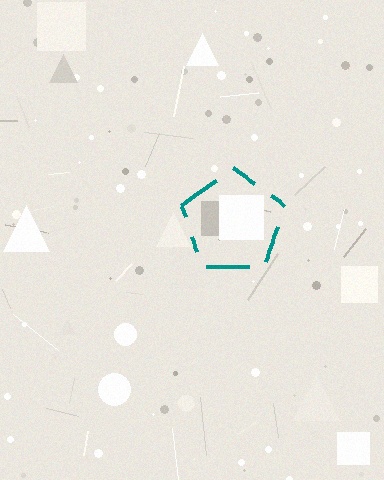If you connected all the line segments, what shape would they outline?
They would outline a pentagon.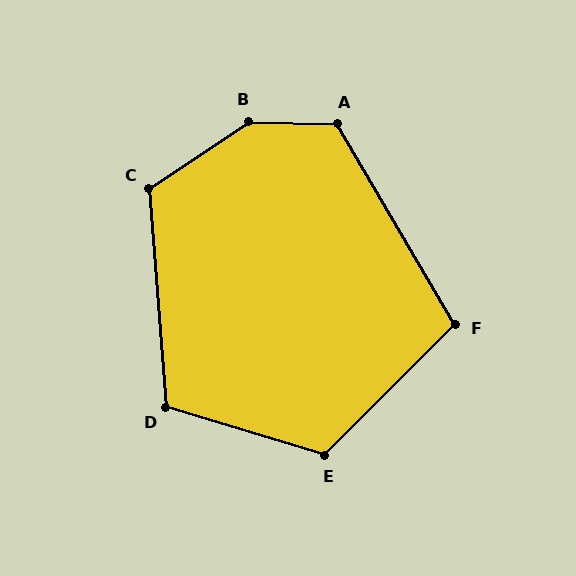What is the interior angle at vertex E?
Approximately 118 degrees (obtuse).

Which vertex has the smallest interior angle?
F, at approximately 105 degrees.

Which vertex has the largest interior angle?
B, at approximately 144 degrees.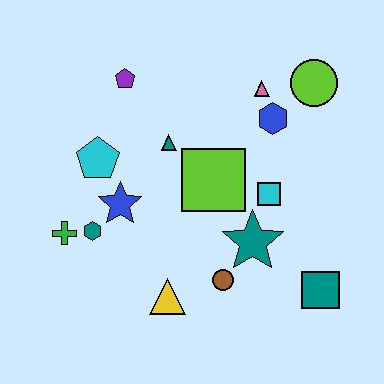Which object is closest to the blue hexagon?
The pink triangle is closest to the blue hexagon.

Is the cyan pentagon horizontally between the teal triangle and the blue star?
No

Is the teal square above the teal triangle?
No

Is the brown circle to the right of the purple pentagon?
Yes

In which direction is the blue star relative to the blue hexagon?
The blue star is to the left of the blue hexagon.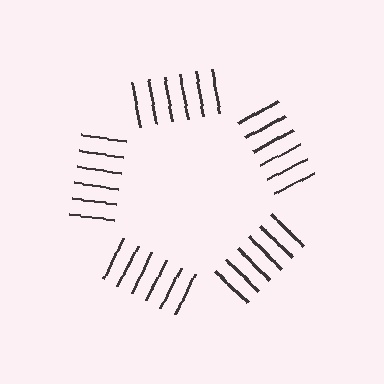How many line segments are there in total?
30 — 6 along each of the 5 edges.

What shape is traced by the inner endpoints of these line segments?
An illusory pentagon — the line segments terminate on its edges but no continuous stroke is drawn.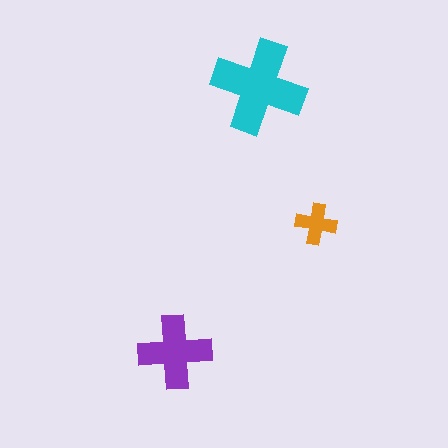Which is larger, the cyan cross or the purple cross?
The cyan one.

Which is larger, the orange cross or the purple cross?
The purple one.